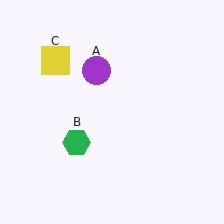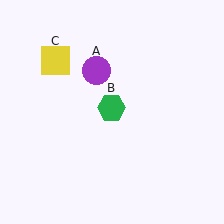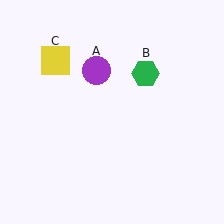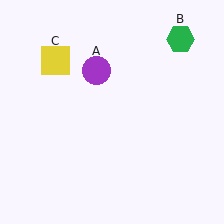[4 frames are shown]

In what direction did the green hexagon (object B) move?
The green hexagon (object B) moved up and to the right.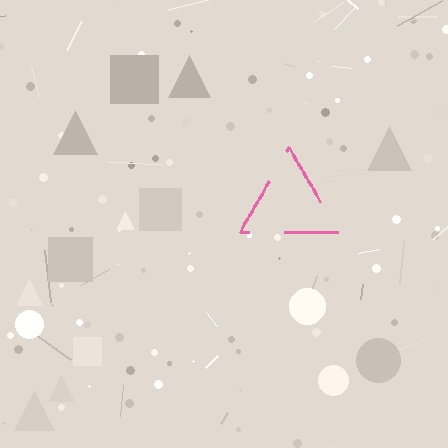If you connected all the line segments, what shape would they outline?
They would outline a triangle.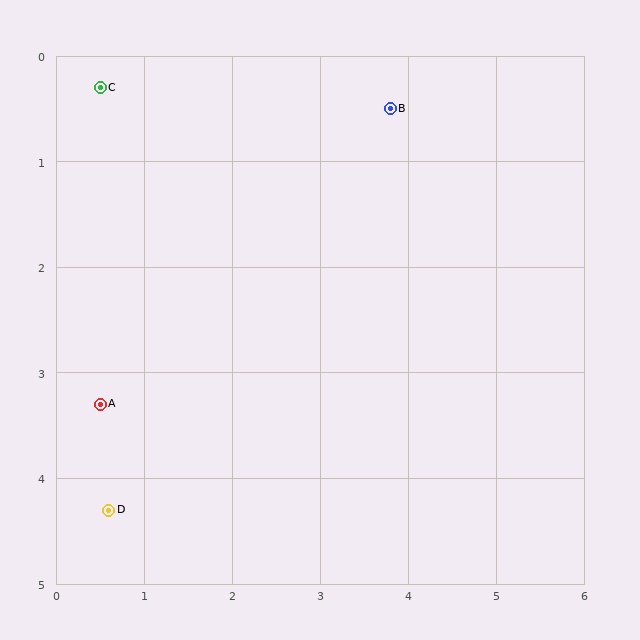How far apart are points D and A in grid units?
Points D and A are about 1.0 grid units apart.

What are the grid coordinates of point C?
Point C is at approximately (0.5, 0.3).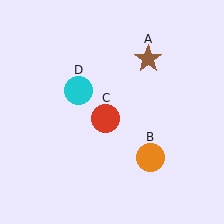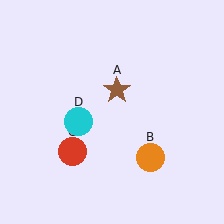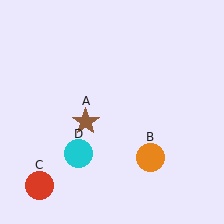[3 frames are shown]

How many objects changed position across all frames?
3 objects changed position: brown star (object A), red circle (object C), cyan circle (object D).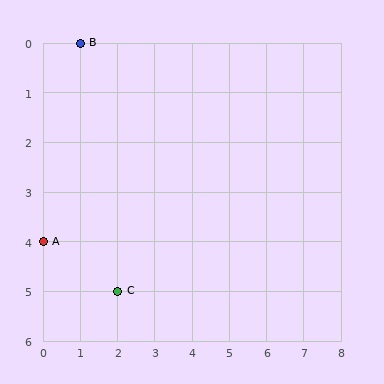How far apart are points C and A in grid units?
Points C and A are 2 columns and 1 row apart (about 2.2 grid units diagonally).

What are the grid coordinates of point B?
Point B is at grid coordinates (1, 0).